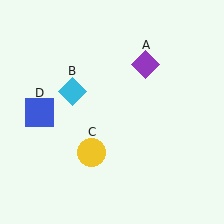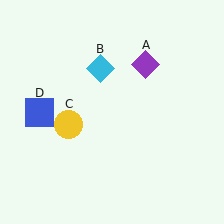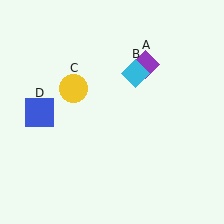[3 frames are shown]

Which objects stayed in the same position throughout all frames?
Purple diamond (object A) and blue square (object D) remained stationary.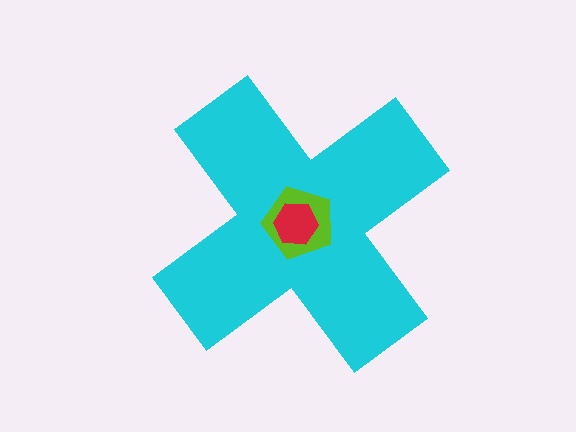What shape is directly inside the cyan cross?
The lime pentagon.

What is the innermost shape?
The red hexagon.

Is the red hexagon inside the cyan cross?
Yes.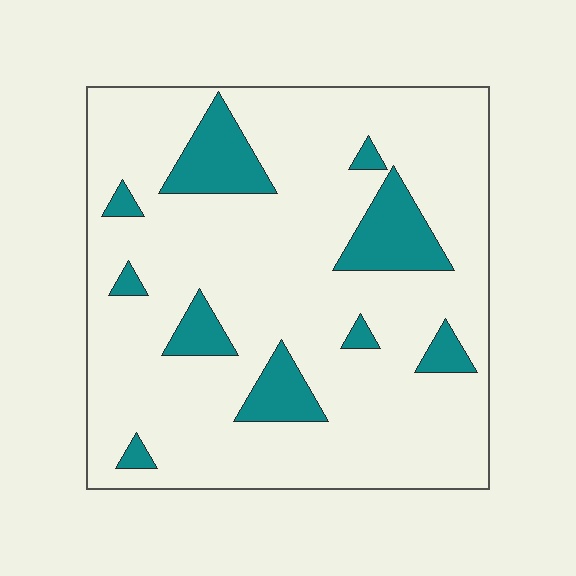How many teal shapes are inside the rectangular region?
10.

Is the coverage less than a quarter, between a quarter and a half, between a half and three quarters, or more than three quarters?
Less than a quarter.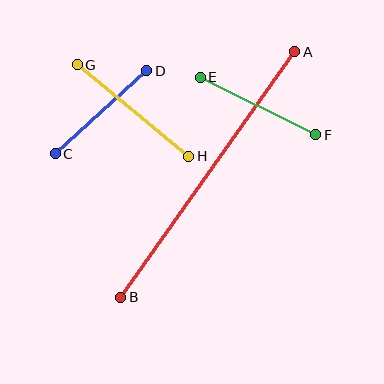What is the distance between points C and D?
The distance is approximately 124 pixels.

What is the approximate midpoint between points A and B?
The midpoint is at approximately (208, 175) pixels.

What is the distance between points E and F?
The distance is approximately 129 pixels.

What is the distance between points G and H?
The distance is approximately 144 pixels.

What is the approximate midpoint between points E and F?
The midpoint is at approximately (258, 106) pixels.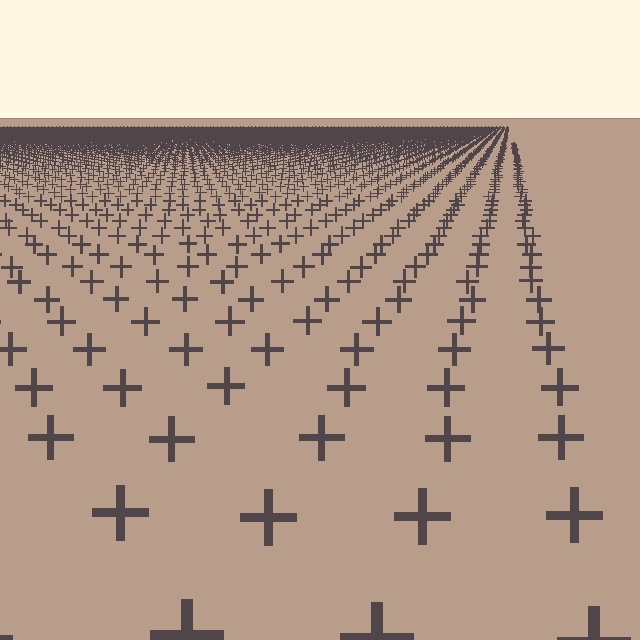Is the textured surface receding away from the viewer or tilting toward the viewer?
The surface is receding away from the viewer. Texture elements get smaller and denser toward the top.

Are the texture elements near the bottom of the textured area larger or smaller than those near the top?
Larger. Near the bottom, elements are closer to the viewer and appear at a bigger on-screen size.